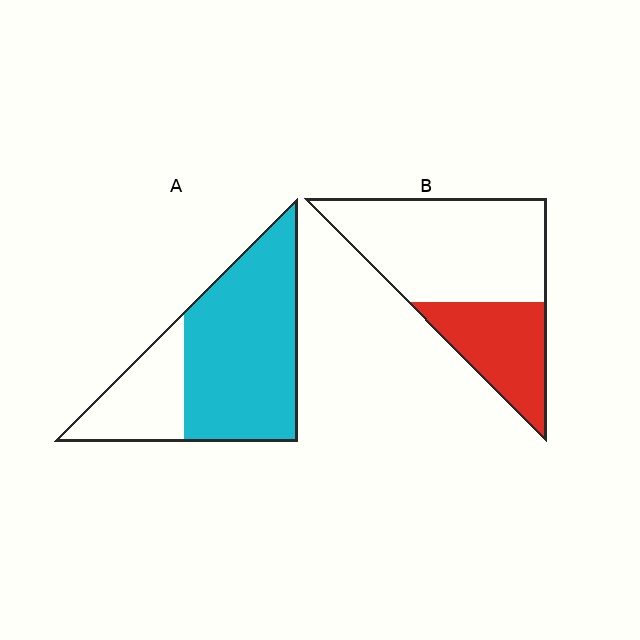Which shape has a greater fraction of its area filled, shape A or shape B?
Shape A.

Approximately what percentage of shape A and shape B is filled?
A is approximately 70% and B is approximately 35%.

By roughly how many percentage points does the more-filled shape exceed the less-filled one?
By roughly 40 percentage points (A over B).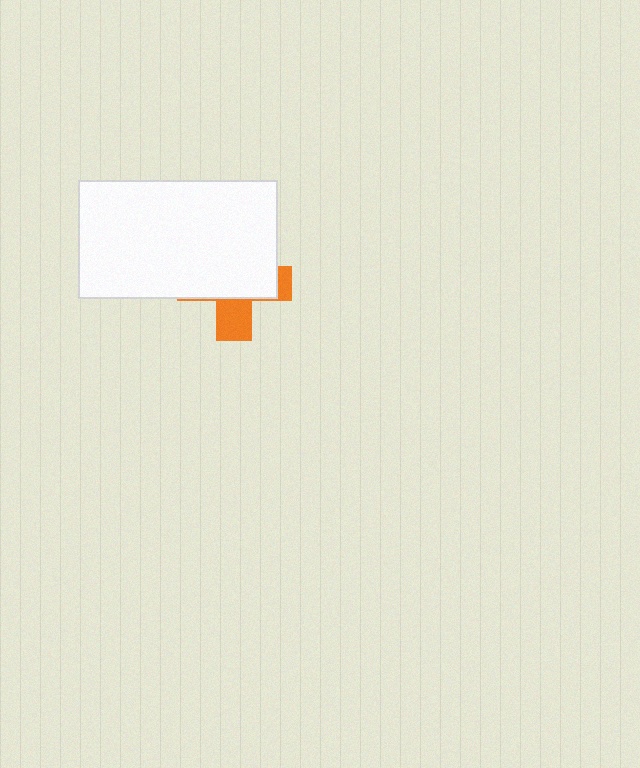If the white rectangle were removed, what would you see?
You would see the complete orange cross.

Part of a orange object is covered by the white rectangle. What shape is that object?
It is a cross.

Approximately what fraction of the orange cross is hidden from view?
Roughly 69% of the orange cross is hidden behind the white rectangle.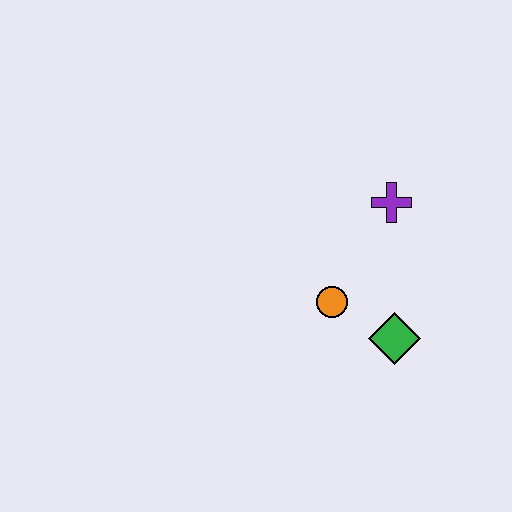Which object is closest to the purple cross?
The orange circle is closest to the purple cross.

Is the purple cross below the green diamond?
No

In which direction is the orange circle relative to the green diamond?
The orange circle is to the left of the green diamond.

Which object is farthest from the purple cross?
The green diamond is farthest from the purple cross.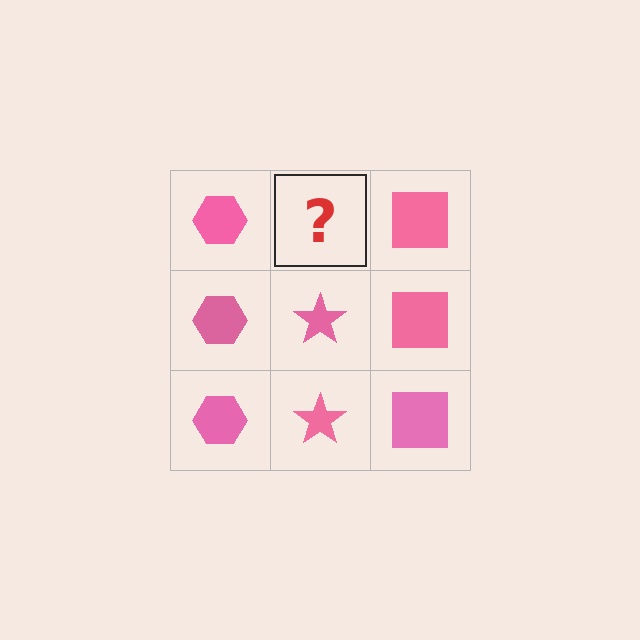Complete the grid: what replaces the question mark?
The question mark should be replaced with a pink star.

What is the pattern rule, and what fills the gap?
The rule is that each column has a consistent shape. The gap should be filled with a pink star.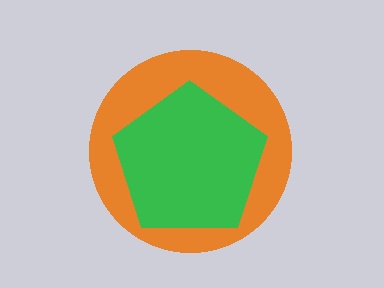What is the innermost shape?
The green pentagon.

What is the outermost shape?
The orange circle.